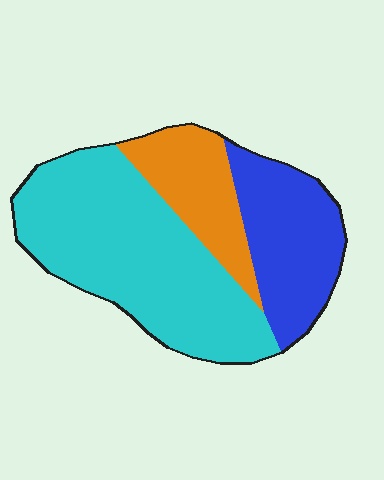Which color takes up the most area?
Cyan, at roughly 55%.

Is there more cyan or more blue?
Cyan.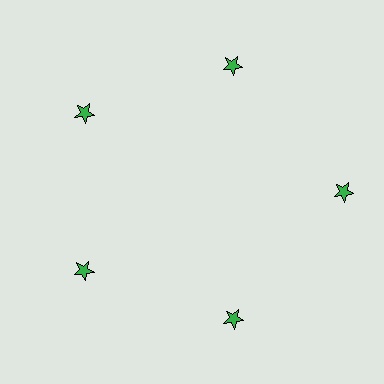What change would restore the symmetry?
The symmetry would be restored by moving it inward, back onto the ring so that all 5 stars sit at equal angles and equal distance from the center.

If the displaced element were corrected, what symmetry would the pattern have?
It would have 5-fold rotational symmetry — the pattern would map onto itself every 72 degrees.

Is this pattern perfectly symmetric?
No. The 5 green stars are arranged in a ring, but one element near the 3 o'clock position is pushed outward from the center, breaking the 5-fold rotational symmetry.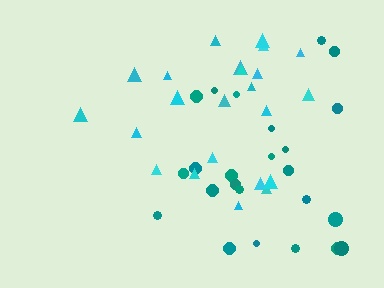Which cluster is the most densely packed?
Teal.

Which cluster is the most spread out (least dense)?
Cyan.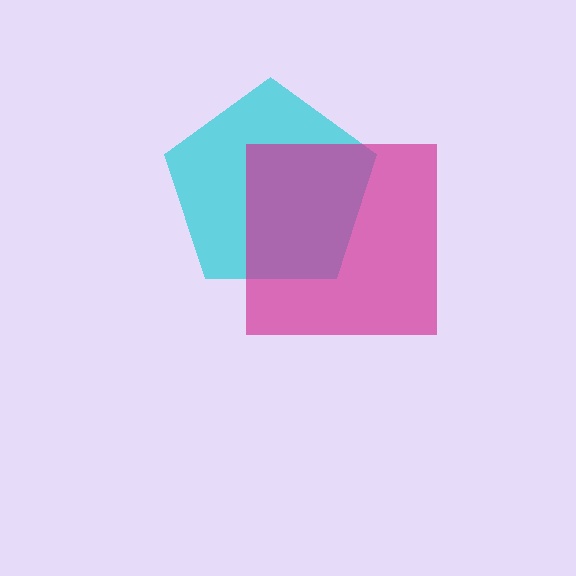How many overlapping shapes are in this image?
There are 2 overlapping shapes in the image.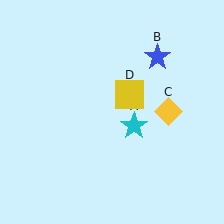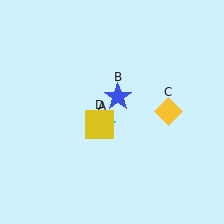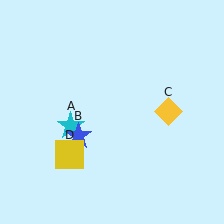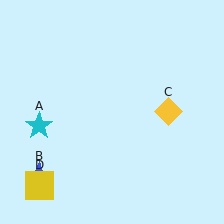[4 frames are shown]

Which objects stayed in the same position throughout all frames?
Yellow diamond (object C) remained stationary.